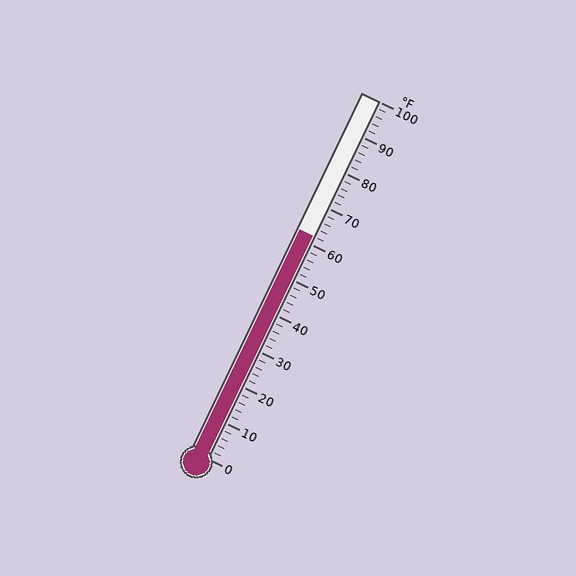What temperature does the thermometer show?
The thermometer shows approximately 62°F.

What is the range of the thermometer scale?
The thermometer scale ranges from 0°F to 100°F.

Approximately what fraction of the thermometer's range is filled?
The thermometer is filled to approximately 60% of its range.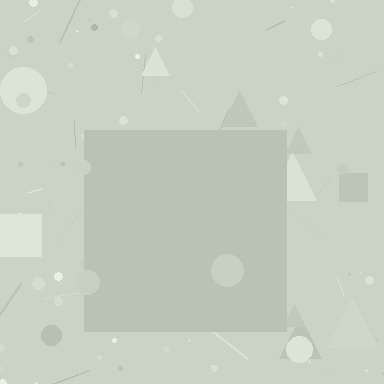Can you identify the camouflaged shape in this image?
The camouflaged shape is a square.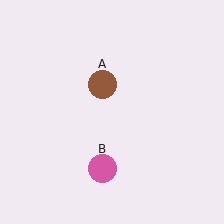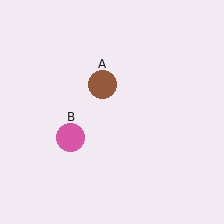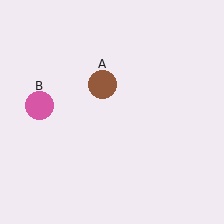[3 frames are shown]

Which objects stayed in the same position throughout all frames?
Brown circle (object A) remained stationary.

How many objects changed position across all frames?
1 object changed position: pink circle (object B).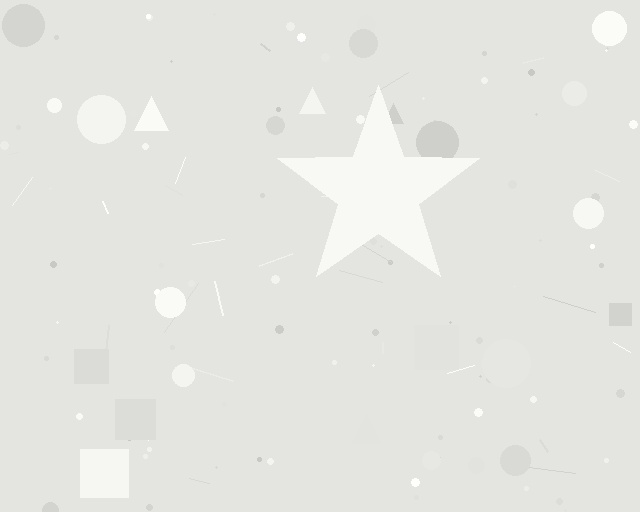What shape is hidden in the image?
A star is hidden in the image.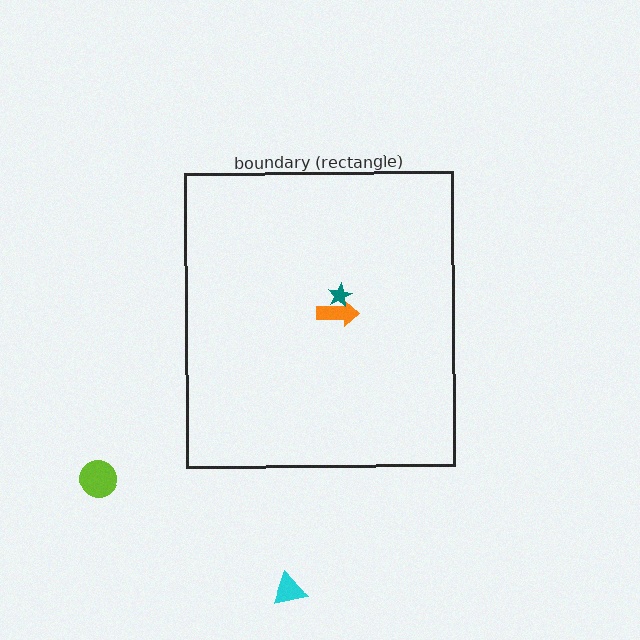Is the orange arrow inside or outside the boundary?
Inside.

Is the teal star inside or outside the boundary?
Inside.